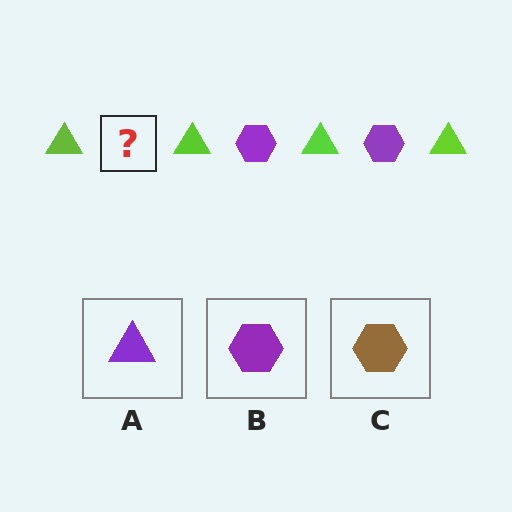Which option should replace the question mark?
Option B.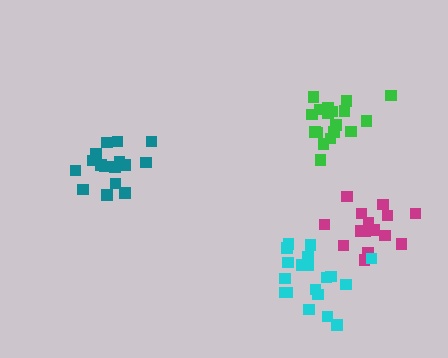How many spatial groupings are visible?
There are 4 spatial groupings.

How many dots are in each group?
Group 1: 15 dots, Group 2: 19 dots, Group 3: 16 dots, Group 4: 18 dots (68 total).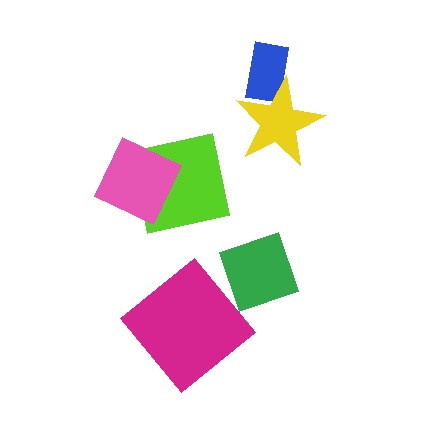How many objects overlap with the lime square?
1 object overlaps with the lime square.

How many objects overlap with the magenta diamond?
0 objects overlap with the magenta diamond.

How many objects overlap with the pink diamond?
1 object overlaps with the pink diamond.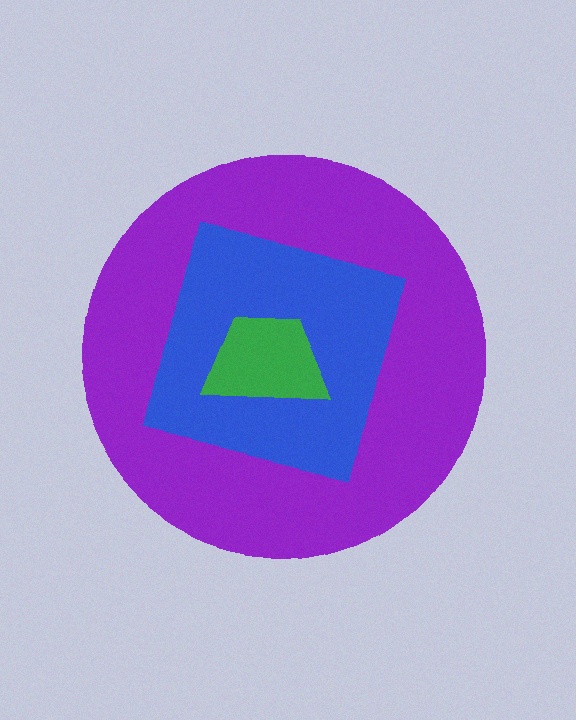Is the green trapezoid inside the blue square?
Yes.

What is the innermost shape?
The green trapezoid.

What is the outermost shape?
The purple circle.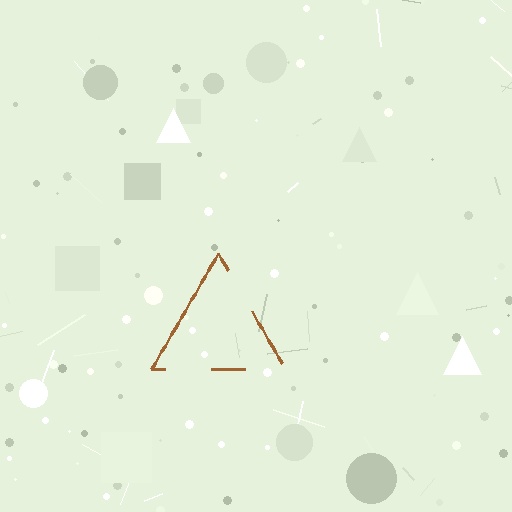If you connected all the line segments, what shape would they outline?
They would outline a triangle.